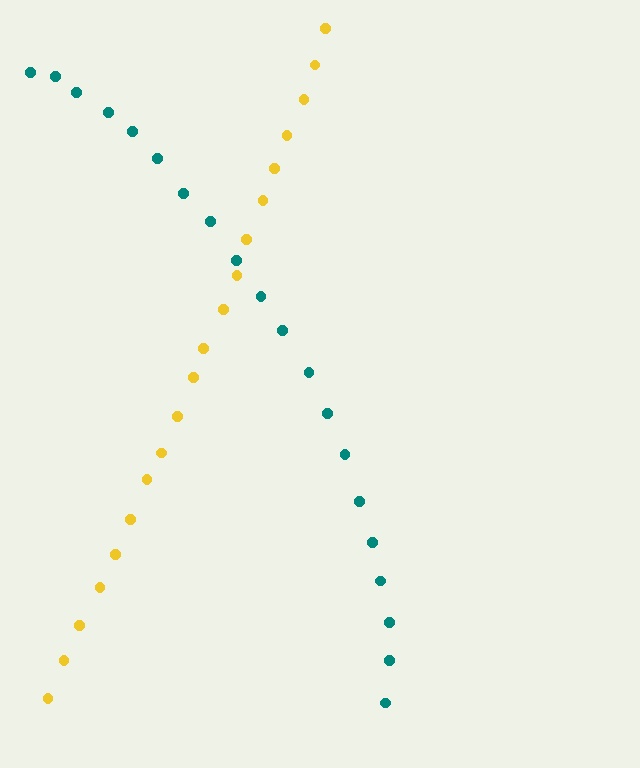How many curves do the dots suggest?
There are 2 distinct paths.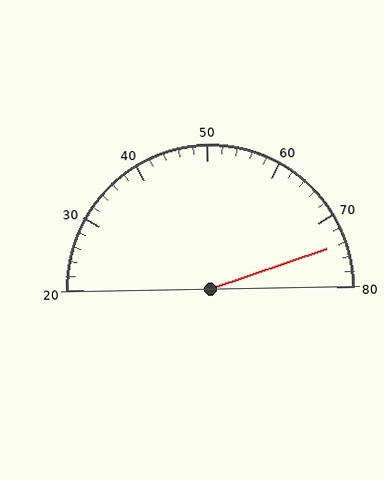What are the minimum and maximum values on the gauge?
The gauge ranges from 20 to 80.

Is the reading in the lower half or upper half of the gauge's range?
The reading is in the upper half of the range (20 to 80).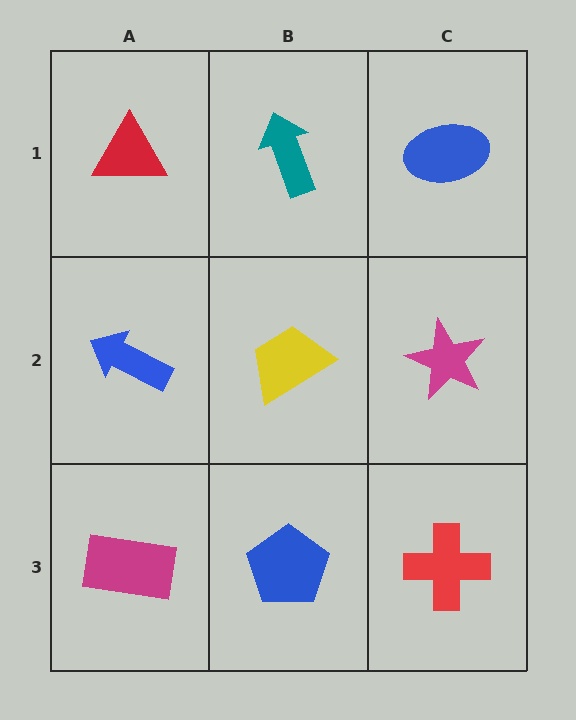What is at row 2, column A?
A blue arrow.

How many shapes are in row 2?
3 shapes.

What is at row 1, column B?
A teal arrow.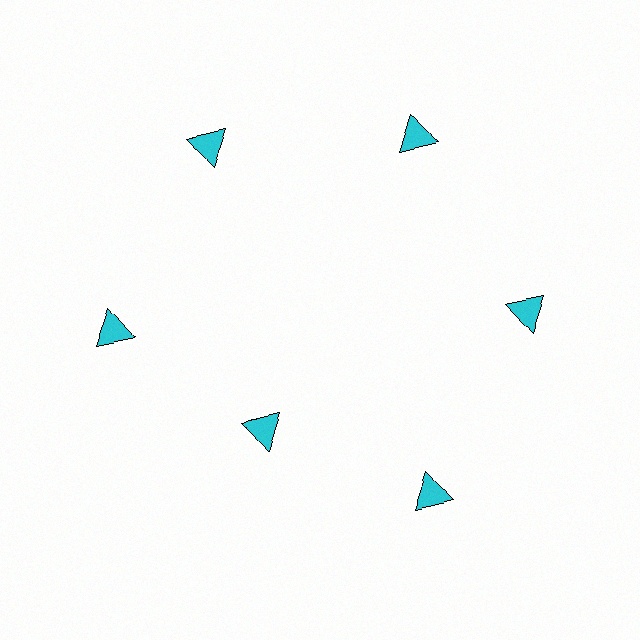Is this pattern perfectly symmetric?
No. The 6 cyan triangles are arranged in a ring, but one element near the 7 o'clock position is pulled inward toward the center, breaking the 6-fold rotational symmetry.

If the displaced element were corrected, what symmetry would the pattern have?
It would have 6-fold rotational symmetry — the pattern would map onto itself every 60 degrees.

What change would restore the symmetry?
The symmetry would be restored by moving it outward, back onto the ring so that all 6 triangles sit at equal angles and equal distance from the center.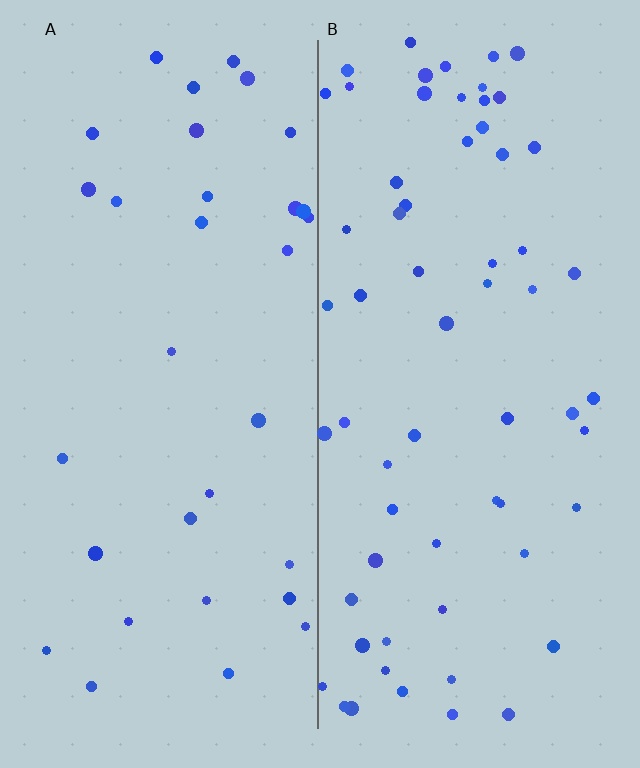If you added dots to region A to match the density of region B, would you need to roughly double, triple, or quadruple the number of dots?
Approximately double.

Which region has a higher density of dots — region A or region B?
B (the right).